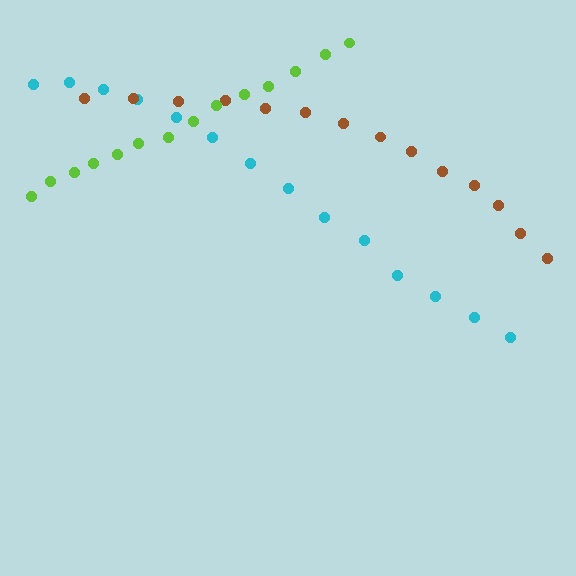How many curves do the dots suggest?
There are 3 distinct paths.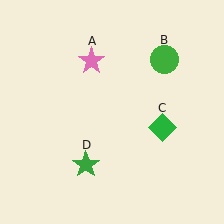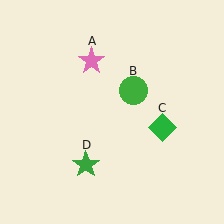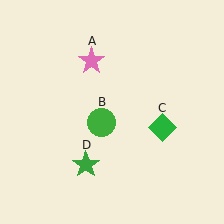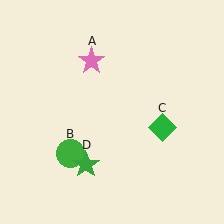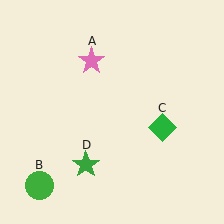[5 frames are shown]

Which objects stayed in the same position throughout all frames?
Pink star (object A) and green diamond (object C) and green star (object D) remained stationary.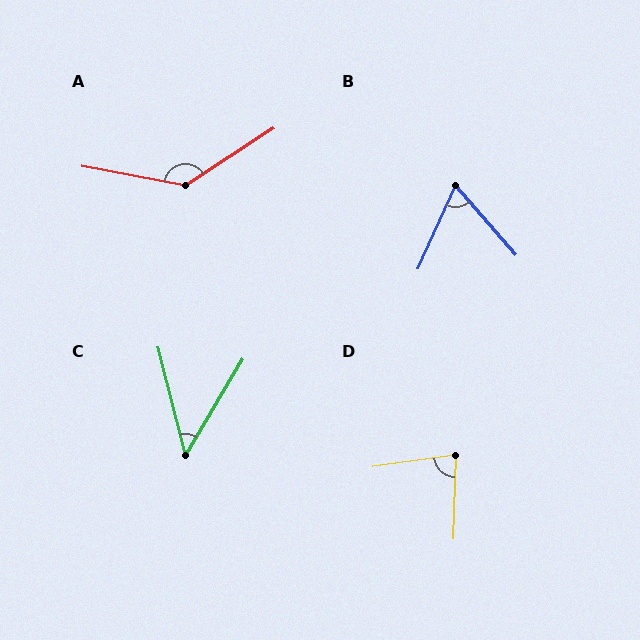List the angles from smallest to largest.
C (45°), B (65°), D (80°), A (136°).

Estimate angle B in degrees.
Approximately 65 degrees.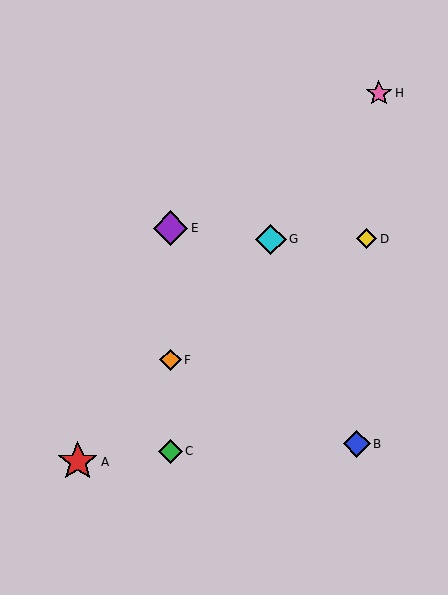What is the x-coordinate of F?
Object F is at x≈170.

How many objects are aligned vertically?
3 objects (C, E, F) are aligned vertically.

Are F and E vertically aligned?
Yes, both are at x≈170.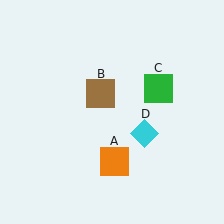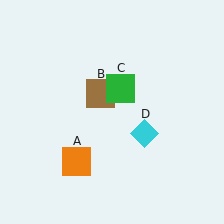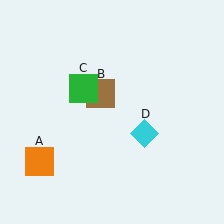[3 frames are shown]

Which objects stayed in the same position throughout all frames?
Brown square (object B) and cyan diamond (object D) remained stationary.